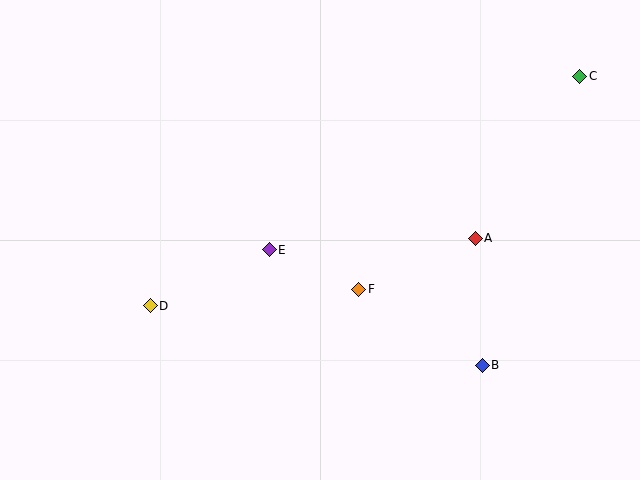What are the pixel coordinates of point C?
Point C is at (580, 76).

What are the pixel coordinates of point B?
Point B is at (482, 365).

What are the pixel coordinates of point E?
Point E is at (269, 250).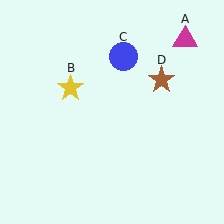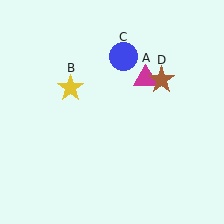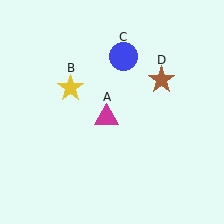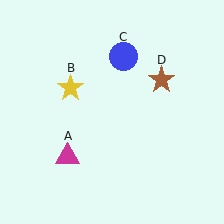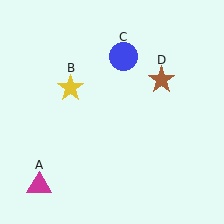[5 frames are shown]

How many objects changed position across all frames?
1 object changed position: magenta triangle (object A).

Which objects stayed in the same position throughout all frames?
Yellow star (object B) and blue circle (object C) and brown star (object D) remained stationary.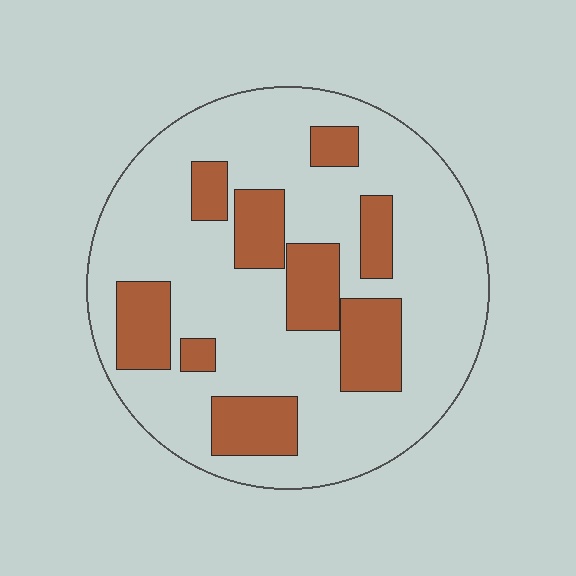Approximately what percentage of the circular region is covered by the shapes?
Approximately 25%.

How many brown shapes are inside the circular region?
9.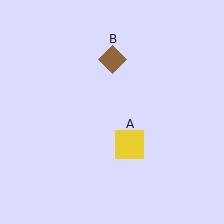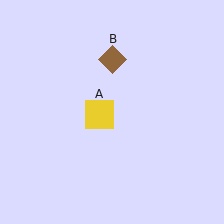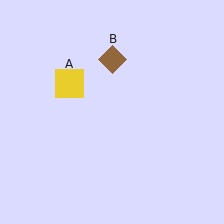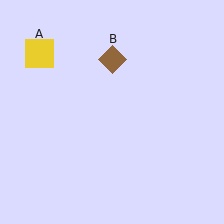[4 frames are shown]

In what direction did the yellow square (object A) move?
The yellow square (object A) moved up and to the left.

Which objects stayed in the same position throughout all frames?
Brown diamond (object B) remained stationary.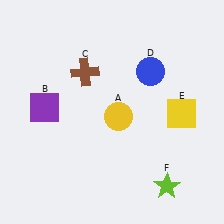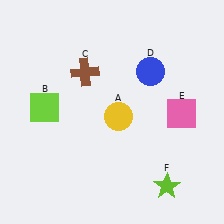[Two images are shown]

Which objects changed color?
B changed from purple to lime. E changed from yellow to pink.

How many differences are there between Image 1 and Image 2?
There are 2 differences between the two images.